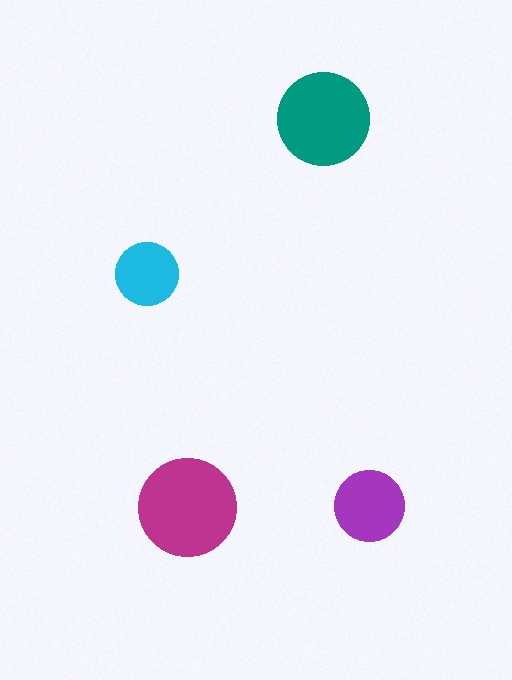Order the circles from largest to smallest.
the magenta one, the teal one, the purple one, the cyan one.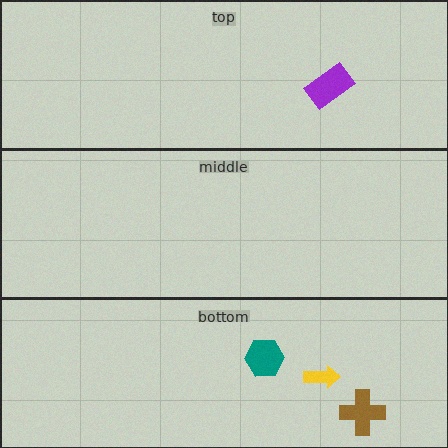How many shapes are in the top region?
1.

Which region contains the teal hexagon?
The bottom region.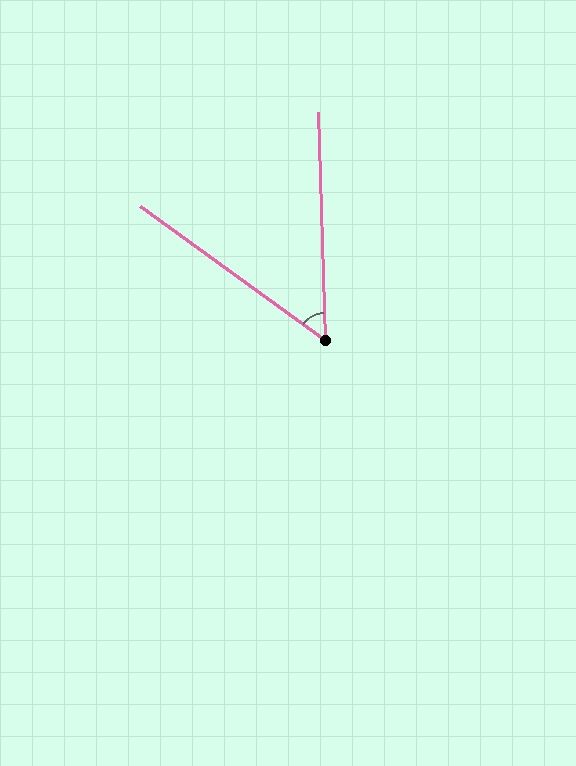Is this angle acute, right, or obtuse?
It is acute.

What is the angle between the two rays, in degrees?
Approximately 52 degrees.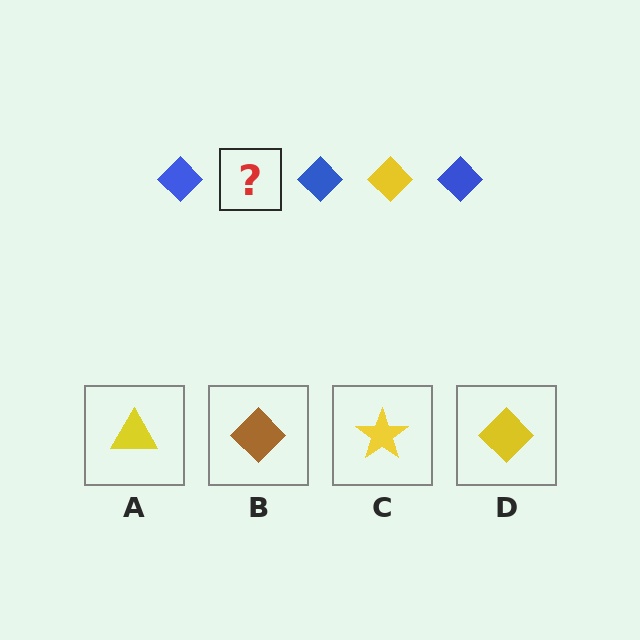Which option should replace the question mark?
Option D.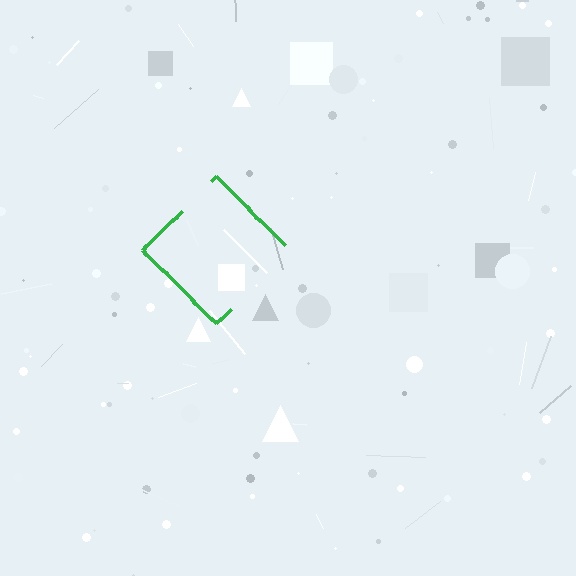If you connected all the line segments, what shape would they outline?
They would outline a diamond.